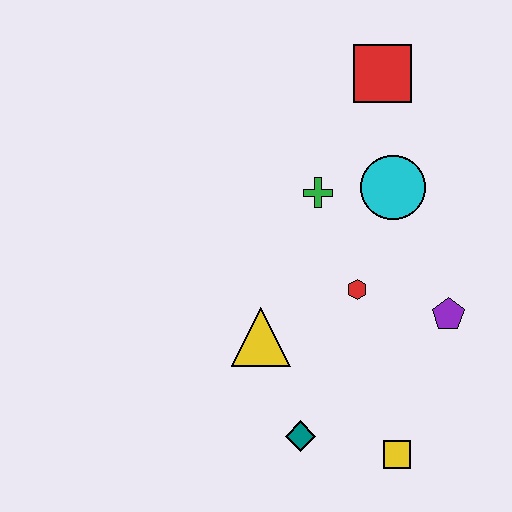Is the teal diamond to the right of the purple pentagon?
No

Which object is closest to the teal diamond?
The yellow square is closest to the teal diamond.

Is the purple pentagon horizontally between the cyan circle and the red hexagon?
No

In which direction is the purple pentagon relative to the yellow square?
The purple pentagon is above the yellow square.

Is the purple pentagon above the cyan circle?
No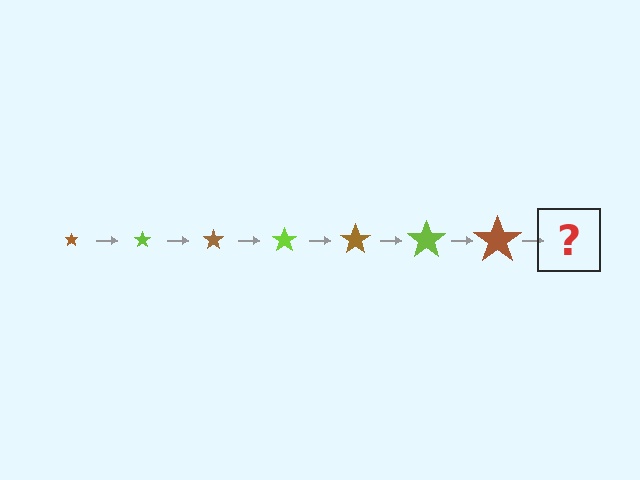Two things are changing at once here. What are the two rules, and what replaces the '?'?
The two rules are that the star grows larger each step and the color cycles through brown and lime. The '?' should be a lime star, larger than the previous one.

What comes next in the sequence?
The next element should be a lime star, larger than the previous one.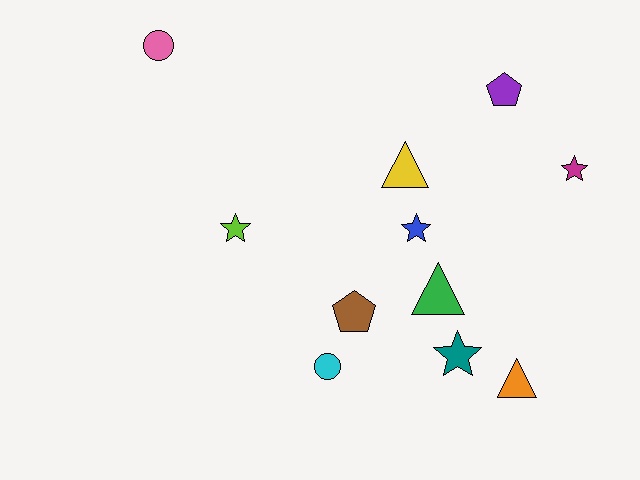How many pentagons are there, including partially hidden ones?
There are 2 pentagons.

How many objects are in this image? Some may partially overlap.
There are 11 objects.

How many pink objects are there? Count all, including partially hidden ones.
There is 1 pink object.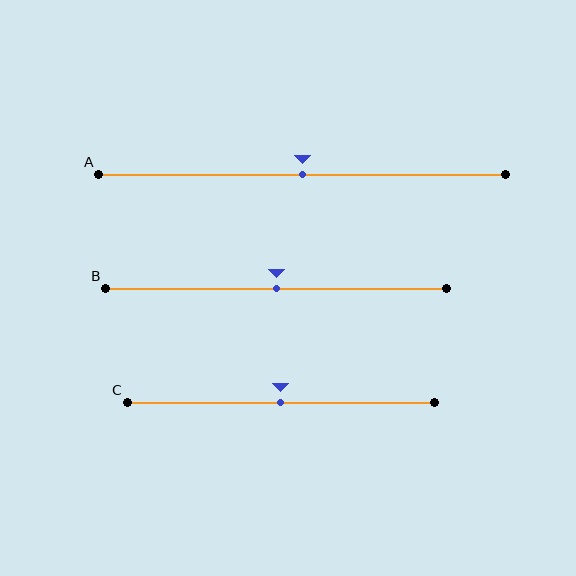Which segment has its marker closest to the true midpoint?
Segment A has its marker closest to the true midpoint.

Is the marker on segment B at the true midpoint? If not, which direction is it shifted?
Yes, the marker on segment B is at the true midpoint.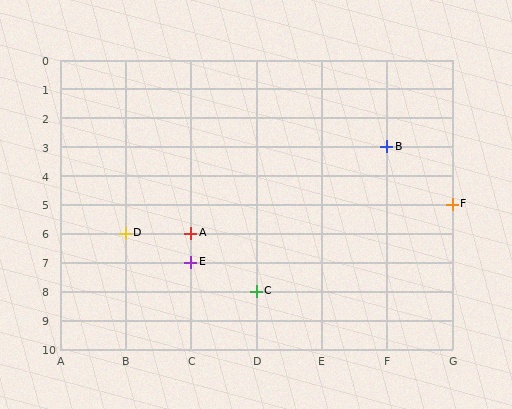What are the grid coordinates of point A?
Point A is at grid coordinates (C, 6).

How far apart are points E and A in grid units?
Points E and A are 1 row apart.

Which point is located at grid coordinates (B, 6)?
Point D is at (B, 6).